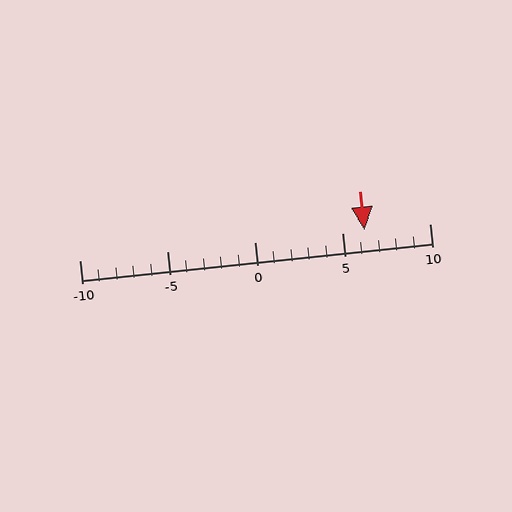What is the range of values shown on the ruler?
The ruler shows values from -10 to 10.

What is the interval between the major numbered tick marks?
The major tick marks are spaced 5 units apart.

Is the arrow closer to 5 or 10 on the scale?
The arrow is closer to 5.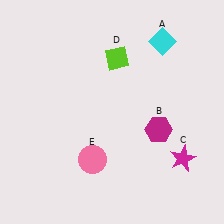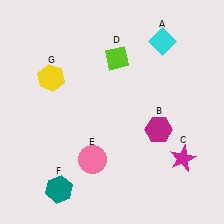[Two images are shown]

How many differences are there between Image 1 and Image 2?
There are 2 differences between the two images.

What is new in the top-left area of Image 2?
A yellow hexagon (G) was added in the top-left area of Image 2.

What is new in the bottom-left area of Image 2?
A teal hexagon (F) was added in the bottom-left area of Image 2.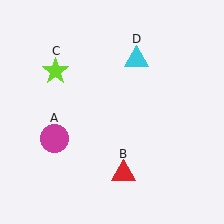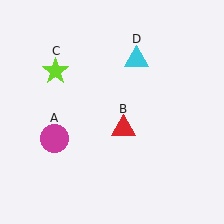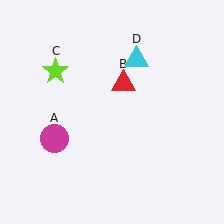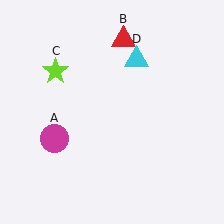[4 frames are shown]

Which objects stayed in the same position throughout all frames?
Magenta circle (object A) and lime star (object C) and cyan triangle (object D) remained stationary.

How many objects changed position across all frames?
1 object changed position: red triangle (object B).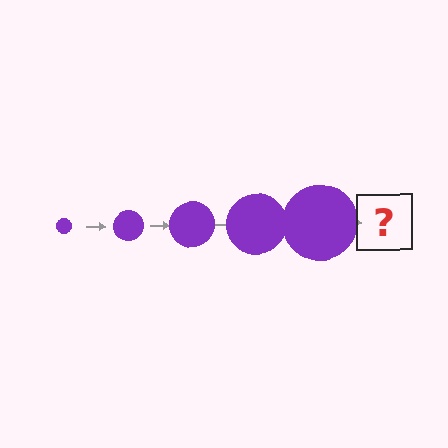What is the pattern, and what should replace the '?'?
The pattern is that the circle gets progressively larger each step. The '?' should be a purple circle, larger than the previous one.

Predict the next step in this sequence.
The next step is a purple circle, larger than the previous one.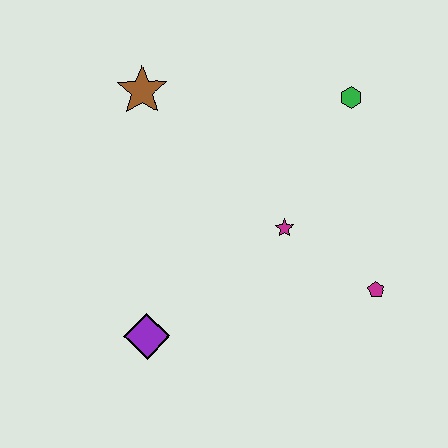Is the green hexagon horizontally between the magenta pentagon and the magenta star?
Yes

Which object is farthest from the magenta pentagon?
The brown star is farthest from the magenta pentagon.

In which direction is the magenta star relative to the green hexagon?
The magenta star is below the green hexagon.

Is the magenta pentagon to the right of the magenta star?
Yes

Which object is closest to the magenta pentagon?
The magenta star is closest to the magenta pentagon.